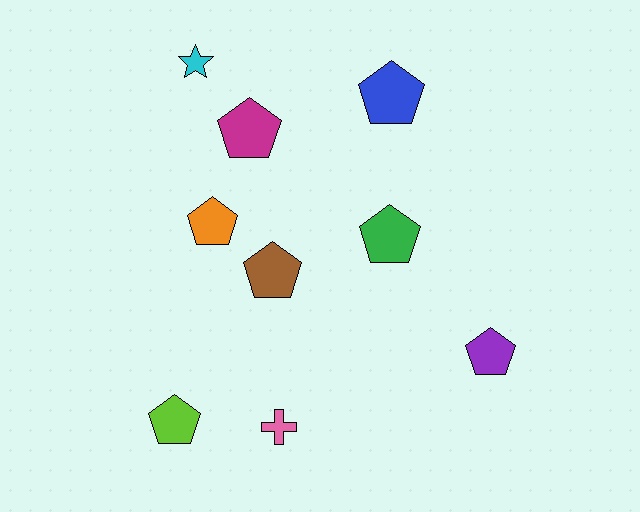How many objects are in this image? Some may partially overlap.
There are 9 objects.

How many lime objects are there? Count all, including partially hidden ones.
There is 1 lime object.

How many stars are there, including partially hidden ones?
There is 1 star.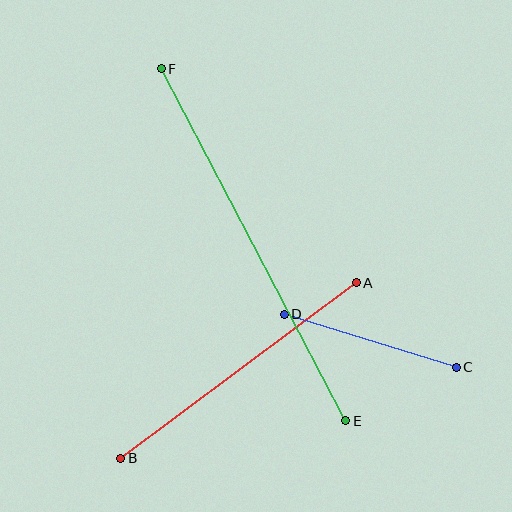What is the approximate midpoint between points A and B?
The midpoint is at approximately (239, 371) pixels.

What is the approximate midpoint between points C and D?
The midpoint is at approximately (370, 341) pixels.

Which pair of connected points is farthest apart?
Points E and F are farthest apart.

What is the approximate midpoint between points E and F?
The midpoint is at approximately (253, 245) pixels.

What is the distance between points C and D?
The distance is approximately 180 pixels.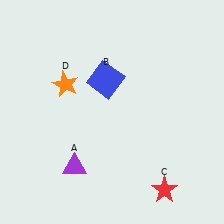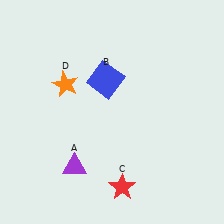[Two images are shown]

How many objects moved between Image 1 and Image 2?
1 object moved between the two images.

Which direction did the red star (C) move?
The red star (C) moved left.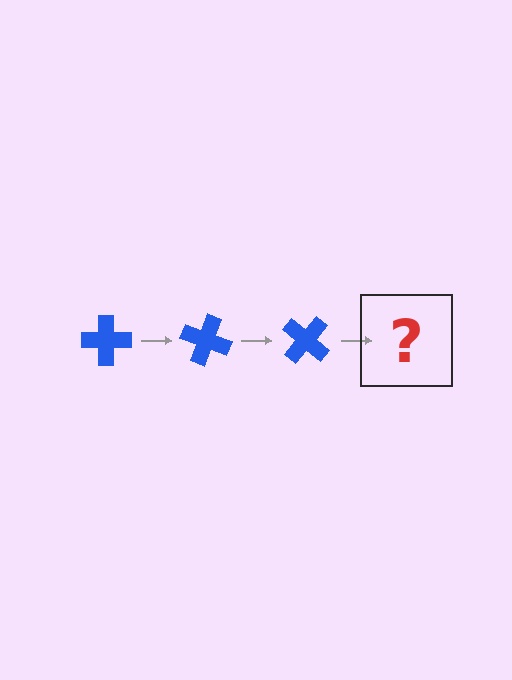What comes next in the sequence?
The next element should be a blue cross rotated 60 degrees.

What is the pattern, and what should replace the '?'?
The pattern is that the cross rotates 20 degrees each step. The '?' should be a blue cross rotated 60 degrees.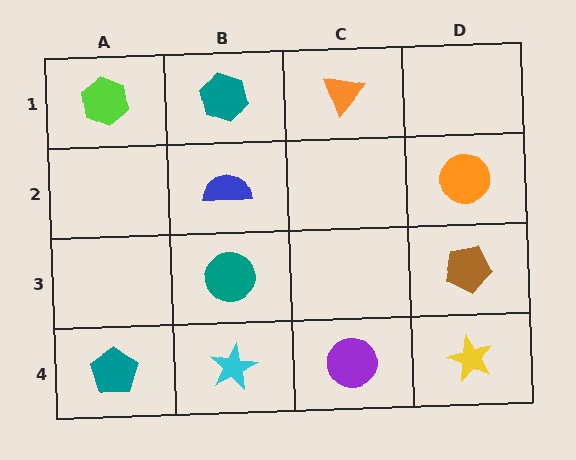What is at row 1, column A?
A lime hexagon.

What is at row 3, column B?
A teal circle.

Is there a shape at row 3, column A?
No, that cell is empty.